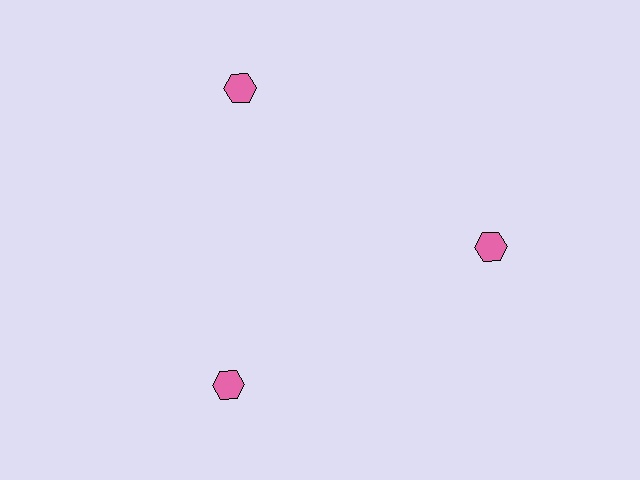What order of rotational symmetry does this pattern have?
This pattern has 3-fold rotational symmetry.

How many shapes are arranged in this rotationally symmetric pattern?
There are 3 shapes, arranged in 3 groups of 1.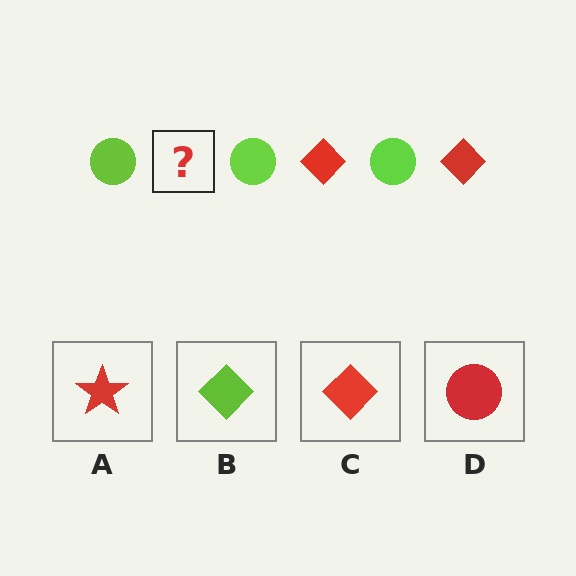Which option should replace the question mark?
Option C.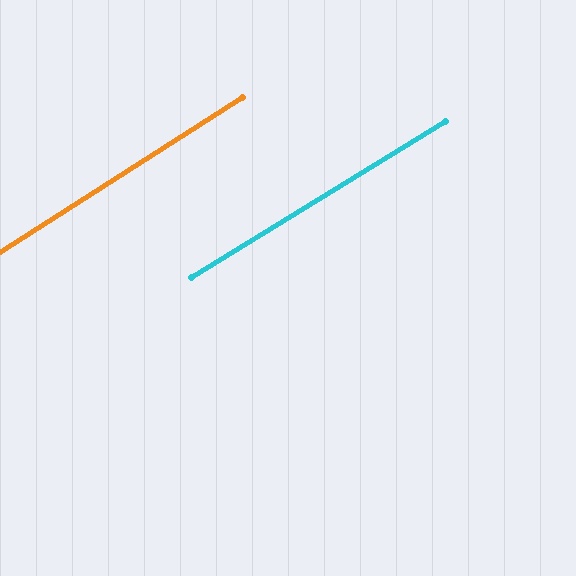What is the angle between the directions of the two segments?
Approximately 1 degree.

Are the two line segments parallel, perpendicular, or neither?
Parallel — their directions differ by only 0.8°.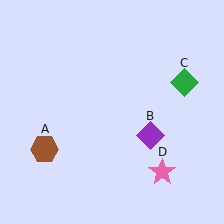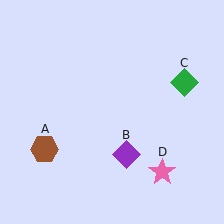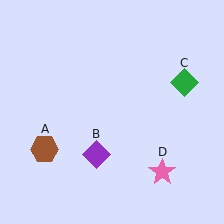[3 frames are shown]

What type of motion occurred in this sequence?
The purple diamond (object B) rotated clockwise around the center of the scene.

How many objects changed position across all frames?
1 object changed position: purple diamond (object B).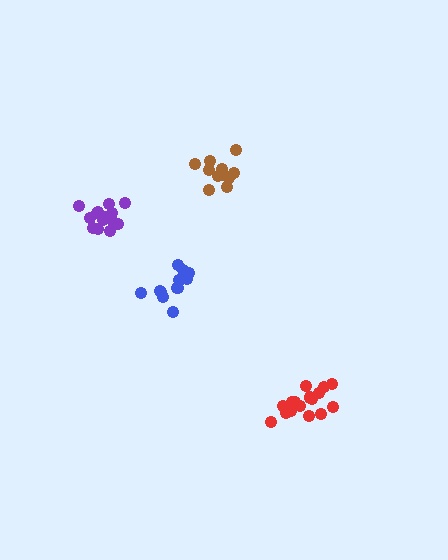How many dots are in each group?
Group 1: 16 dots, Group 2: 14 dots, Group 3: 12 dots, Group 4: 12 dots (54 total).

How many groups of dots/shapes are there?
There are 4 groups.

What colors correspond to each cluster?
The clusters are colored: red, purple, blue, brown.